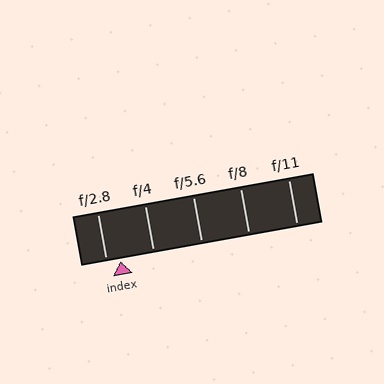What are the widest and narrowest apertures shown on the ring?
The widest aperture shown is f/2.8 and the narrowest is f/11.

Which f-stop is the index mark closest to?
The index mark is closest to f/2.8.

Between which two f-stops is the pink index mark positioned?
The index mark is between f/2.8 and f/4.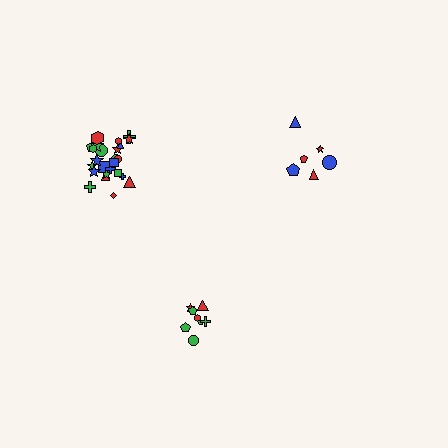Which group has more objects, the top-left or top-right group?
The top-left group.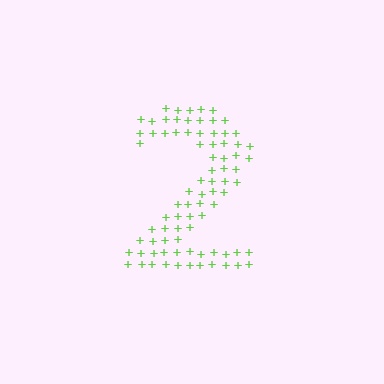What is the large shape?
The large shape is the digit 2.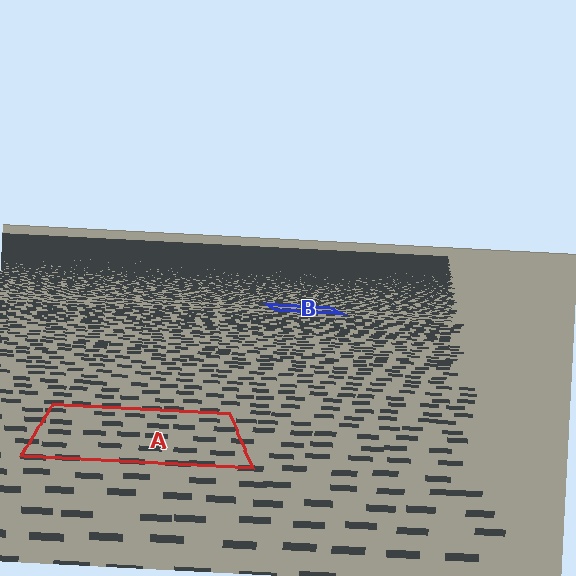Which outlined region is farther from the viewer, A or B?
Region B is farther from the viewer — the texture elements inside it appear smaller and more densely packed.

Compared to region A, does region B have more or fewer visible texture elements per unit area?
Region B has more texture elements per unit area — they are packed more densely because it is farther away.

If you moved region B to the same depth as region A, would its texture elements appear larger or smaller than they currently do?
They would appear larger. At a closer depth, the same texture elements are projected at a bigger on-screen size.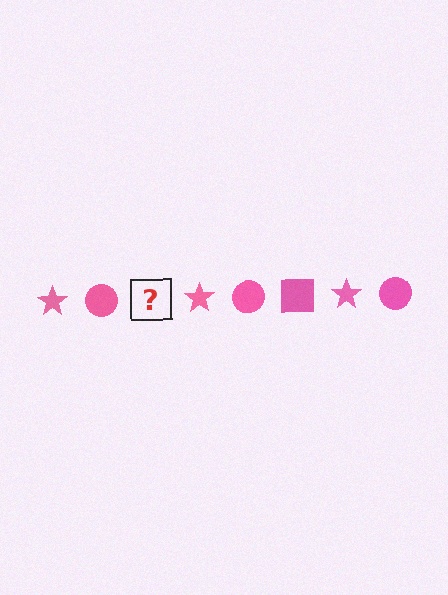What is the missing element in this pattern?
The missing element is a pink square.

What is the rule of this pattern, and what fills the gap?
The rule is that the pattern cycles through star, circle, square shapes in pink. The gap should be filled with a pink square.